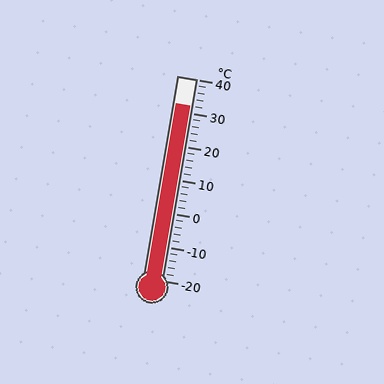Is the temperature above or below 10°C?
The temperature is above 10°C.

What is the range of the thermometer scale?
The thermometer scale ranges from -20°C to 40°C.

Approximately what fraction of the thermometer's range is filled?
The thermometer is filled to approximately 85% of its range.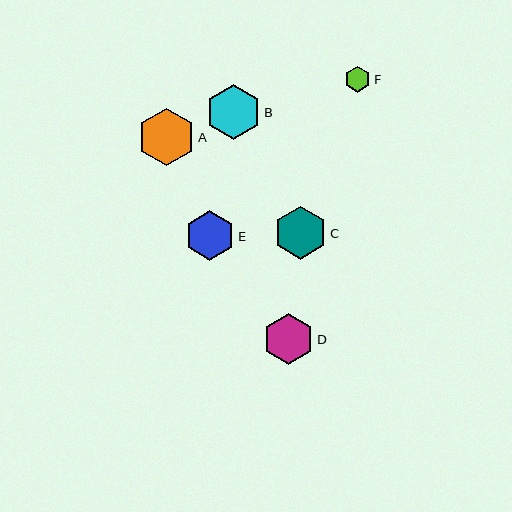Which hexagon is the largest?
Hexagon A is the largest with a size of approximately 57 pixels.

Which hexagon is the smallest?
Hexagon F is the smallest with a size of approximately 26 pixels.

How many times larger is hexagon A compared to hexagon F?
Hexagon A is approximately 2.2 times the size of hexagon F.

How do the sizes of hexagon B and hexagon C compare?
Hexagon B and hexagon C are approximately the same size.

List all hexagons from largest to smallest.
From largest to smallest: A, B, C, D, E, F.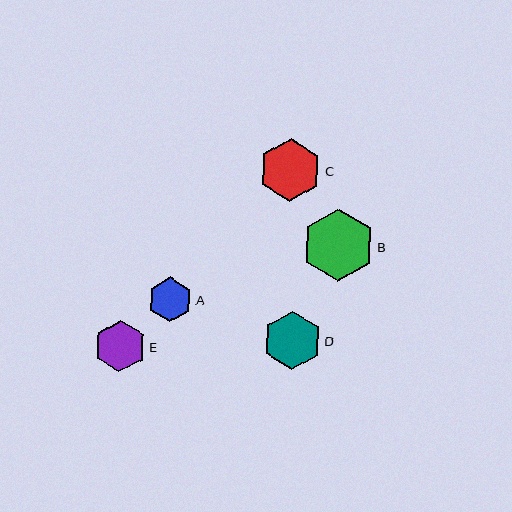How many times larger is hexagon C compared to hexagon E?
Hexagon C is approximately 1.2 times the size of hexagon E.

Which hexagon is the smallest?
Hexagon A is the smallest with a size of approximately 44 pixels.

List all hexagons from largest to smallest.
From largest to smallest: B, C, D, E, A.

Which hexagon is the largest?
Hexagon B is the largest with a size of approximately 72 pixels.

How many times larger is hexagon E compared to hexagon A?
Hexagon E is approximately 1.2 times the size of hexagon A.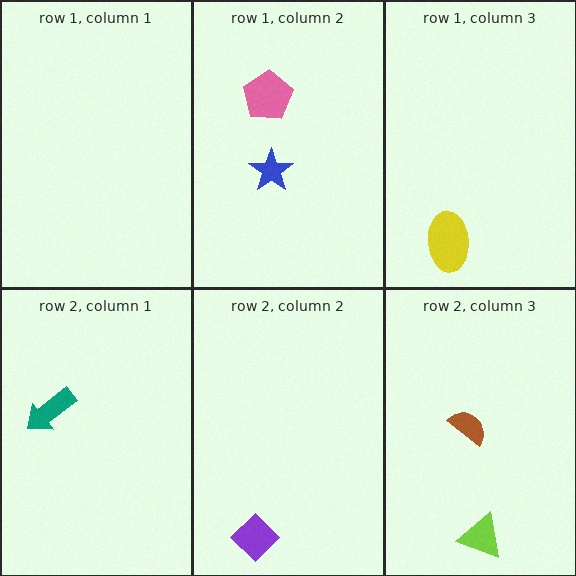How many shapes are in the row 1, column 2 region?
2.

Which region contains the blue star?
The row 1, column 2 region.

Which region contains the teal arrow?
The row 2, column 1 region.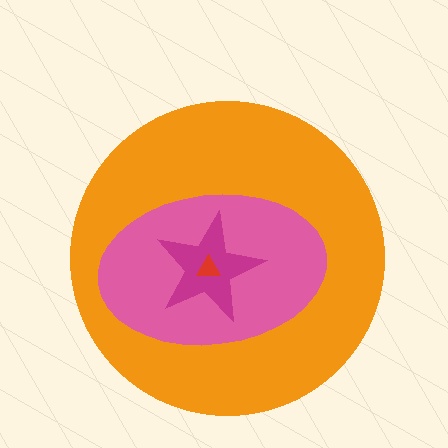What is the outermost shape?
The orange circle.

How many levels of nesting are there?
4.